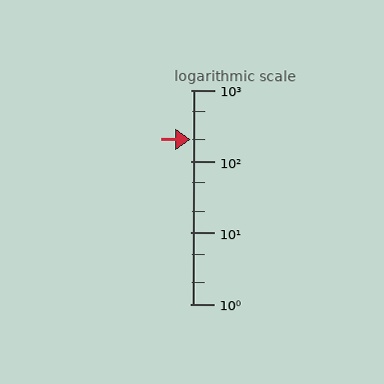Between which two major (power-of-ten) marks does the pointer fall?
The pointer is between 100 and 1000.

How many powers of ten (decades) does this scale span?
The scale spans 3 decades, from 1 to 1000.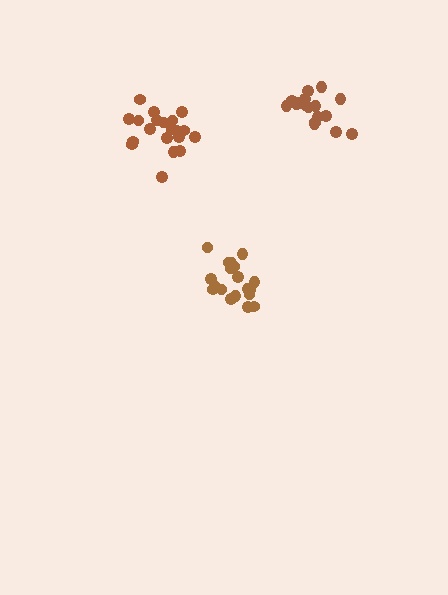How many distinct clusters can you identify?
There are 3 distinct clusters.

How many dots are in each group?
Group 1: 17 dots, Group 2: 20 dots, Group 3: 20 dots (57 total).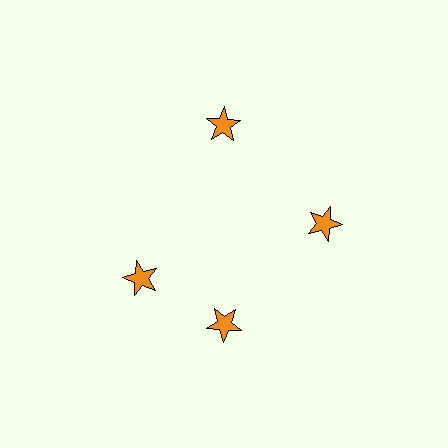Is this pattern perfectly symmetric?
No. The 4 orange stars are arranged in a ring, but one element near the 9 o'clock position is rotated out of alignment along the ring, breaking the 4-fold rotational symmetry.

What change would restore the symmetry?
The symmetry would be restored by rotating it back into even spacing with its neighbors so that all 4 stars sit at equal angles and equal distance from the center.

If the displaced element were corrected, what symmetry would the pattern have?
It would have 4-fold rotational symmetry — the pattern would map onto itself every 90 degrees.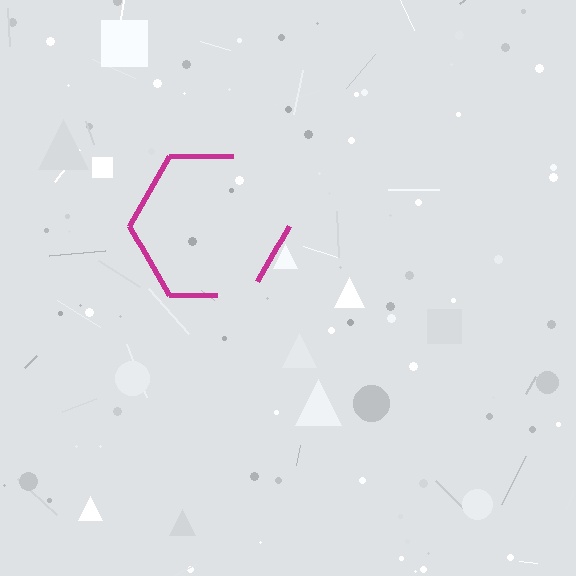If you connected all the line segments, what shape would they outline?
They would outline a hexagon.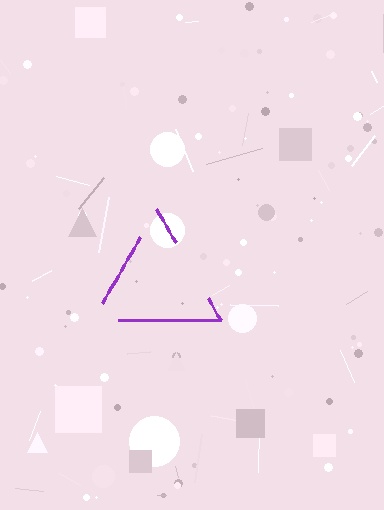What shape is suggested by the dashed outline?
The dashed outline suggests a triangle.